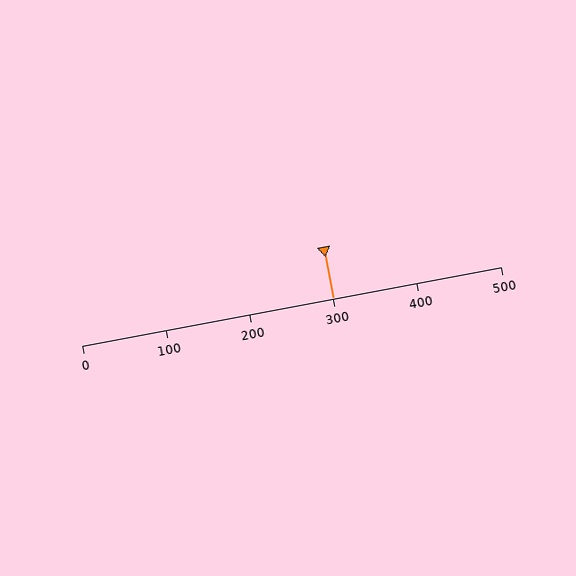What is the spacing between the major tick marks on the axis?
The major ticks are spaced 100 apart.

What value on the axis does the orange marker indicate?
The marker indicates approximately 300.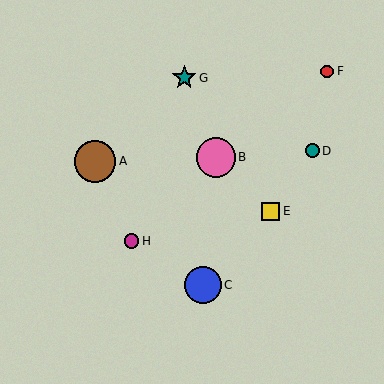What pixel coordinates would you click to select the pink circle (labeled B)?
Click at (216, 157) to select the pink circle B.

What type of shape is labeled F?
Shape F is a red circle.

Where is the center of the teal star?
The center of the teal star is at (184, 78).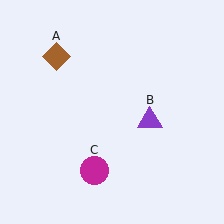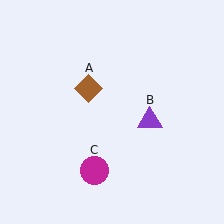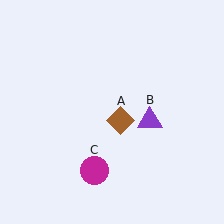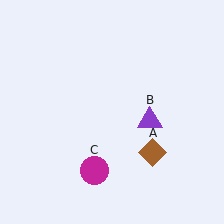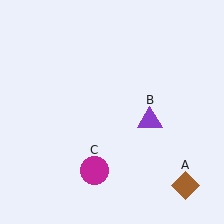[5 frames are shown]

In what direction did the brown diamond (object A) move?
The brown diamond (object A) moved down and to the right.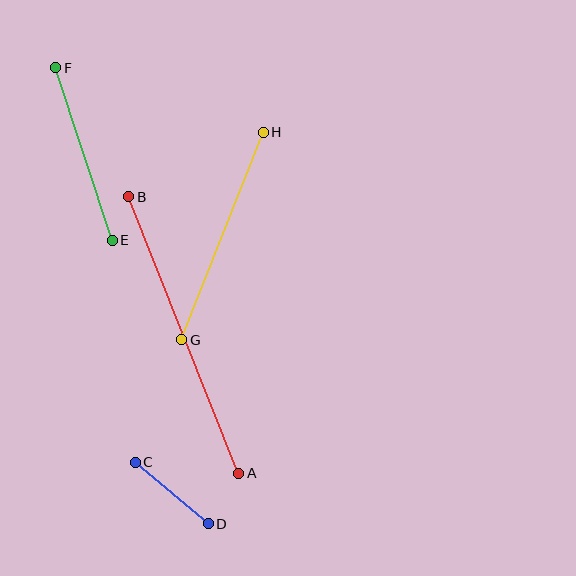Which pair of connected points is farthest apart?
Points A and B are farthest apart.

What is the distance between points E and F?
The distance is approximately 181 pixels.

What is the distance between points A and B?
The distance is approximately 298 pixels.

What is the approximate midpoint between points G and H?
The midpoint is at approximately (222, 236) pixels.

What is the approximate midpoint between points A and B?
The midpoint is at approximately (184, 335) pixels.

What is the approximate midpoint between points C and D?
The midpoint is at approximately (172, 493) pixels.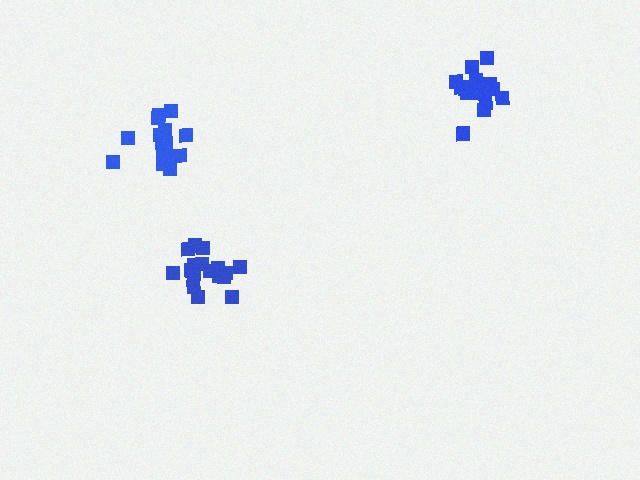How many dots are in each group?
Group 1: 16 dots, Group 2: 18 dots, Group 3: 16 dots (50 total).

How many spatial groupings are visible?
There are 3 spatial groupings.